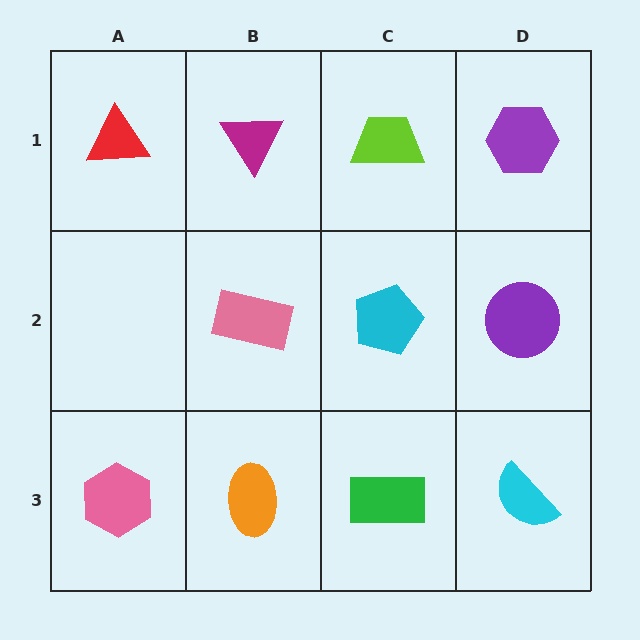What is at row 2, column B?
A pink rectangle.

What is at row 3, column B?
An orange ellipse.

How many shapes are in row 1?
4 shapes.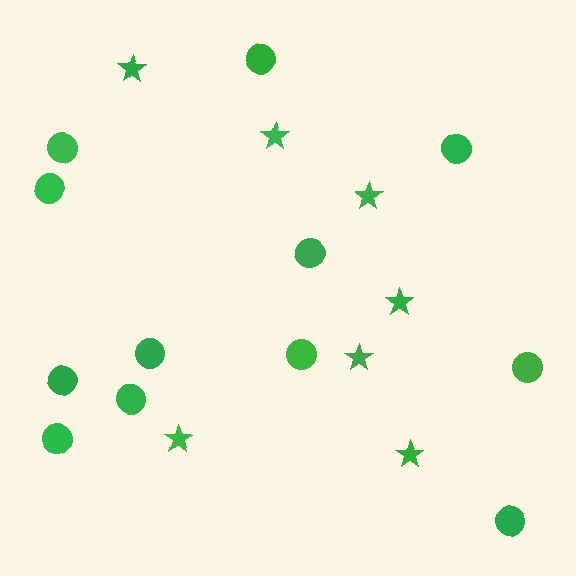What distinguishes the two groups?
There are 2 groups: one group of stars (7) and one group of circles (12).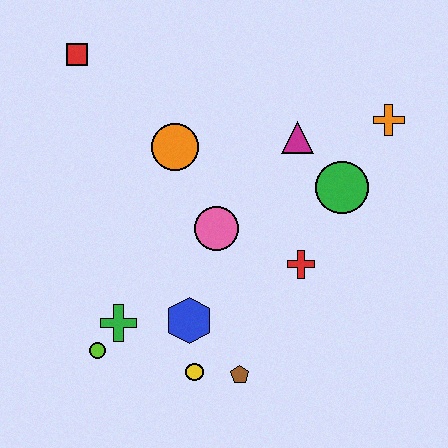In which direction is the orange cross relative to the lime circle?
The orange cross is to the right of the lime circle.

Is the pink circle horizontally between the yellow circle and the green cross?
No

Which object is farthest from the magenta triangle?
The lime circle is farthest from the magenta triangle.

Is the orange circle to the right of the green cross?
Yes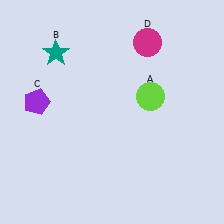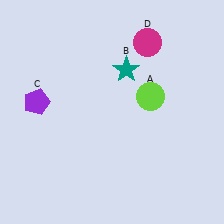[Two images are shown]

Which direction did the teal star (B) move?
The teal star (B) moved right.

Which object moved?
The teal star (B) moved right.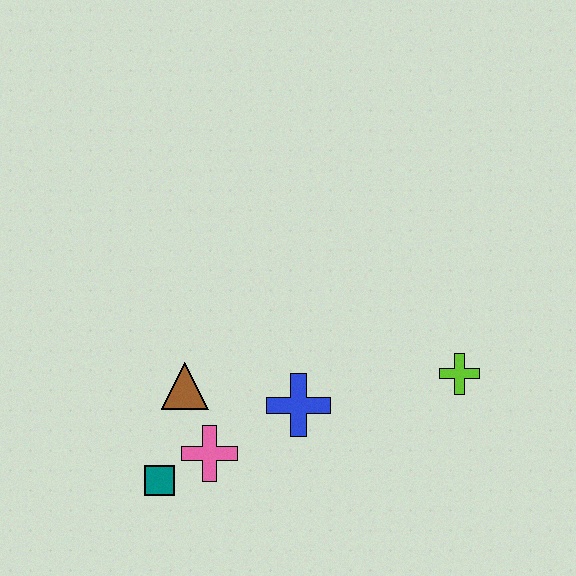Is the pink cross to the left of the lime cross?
Yes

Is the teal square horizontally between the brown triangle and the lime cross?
No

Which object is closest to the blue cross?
The pink cross is closest to the blue cross.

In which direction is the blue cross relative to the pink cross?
The blue cross is to the right of the pink cross.